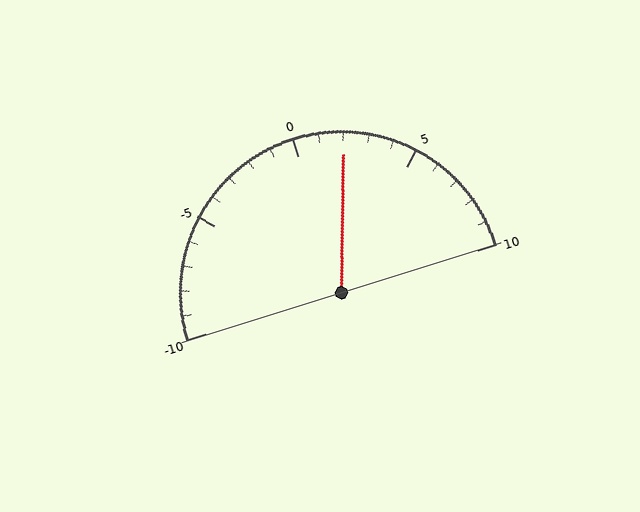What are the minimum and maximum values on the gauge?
The gauge ranges from -10 to 10.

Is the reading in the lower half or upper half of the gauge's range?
The reading is in the upper half of the range (-10 to 10).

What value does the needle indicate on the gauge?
The needle indicates approximately 2.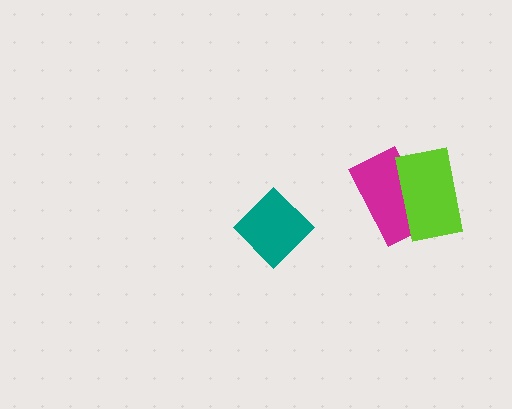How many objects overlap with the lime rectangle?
1 object overlaps with the lime rectangle.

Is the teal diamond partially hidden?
No, no other shape covers it.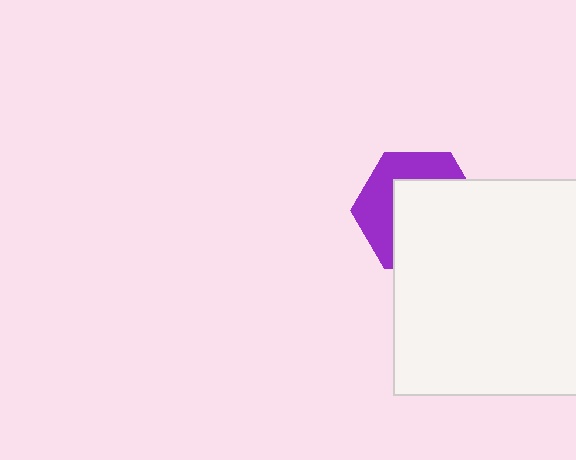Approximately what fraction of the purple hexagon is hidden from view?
Roughly 59% of the purple hexagon is hidden behind the white square.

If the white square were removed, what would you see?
You would see the complete purple hexagon.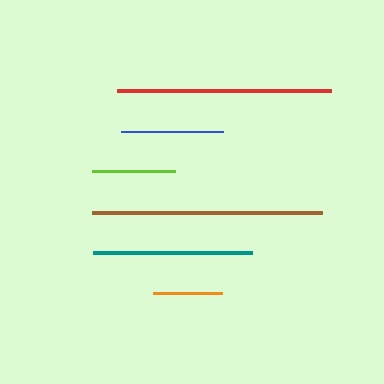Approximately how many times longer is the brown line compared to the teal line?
The brown line is approximately 1.5 times the length of the teal line.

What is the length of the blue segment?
The blue segment is approximately 101 pixels long.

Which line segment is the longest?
The brown line is the longest at approximately 230 pixels.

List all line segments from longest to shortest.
From longest to shortest: brown, red, teal, blue, lime, orange.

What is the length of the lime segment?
The lime segment is approximately 84 pixels long.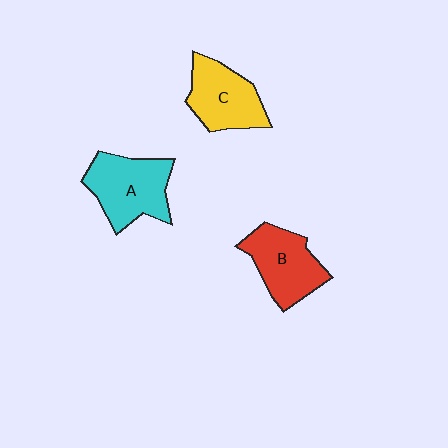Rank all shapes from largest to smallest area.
From largest to smallest: A (cyan), B (red), C (yellow).